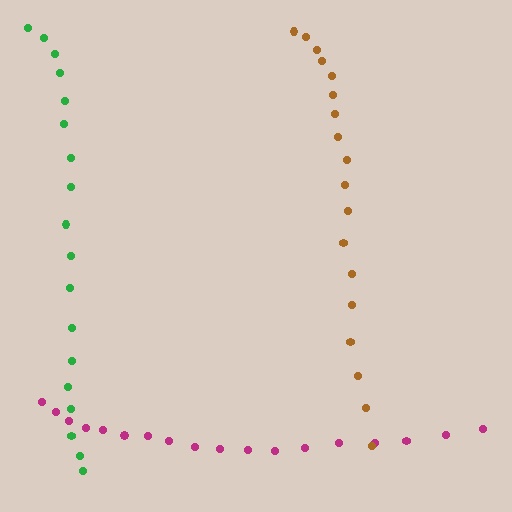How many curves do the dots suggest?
There are 3 distinct paths.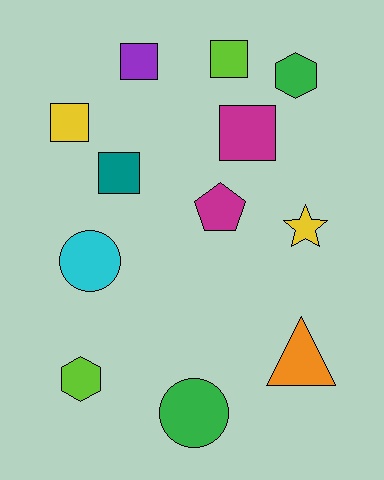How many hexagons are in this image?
There are 2 hexagons.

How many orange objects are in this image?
There is 1 orange object.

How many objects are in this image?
There are 12 objects.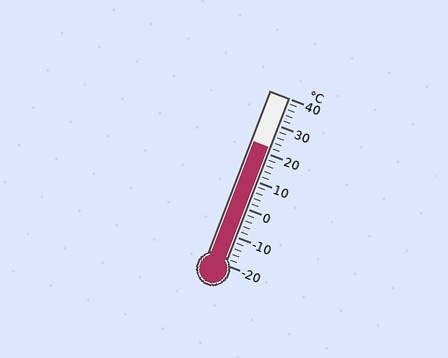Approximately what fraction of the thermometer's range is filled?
The thermometer is filled to approximately 70% of its range.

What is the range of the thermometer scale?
The thermometer scale ranges from -20°C to 40°C.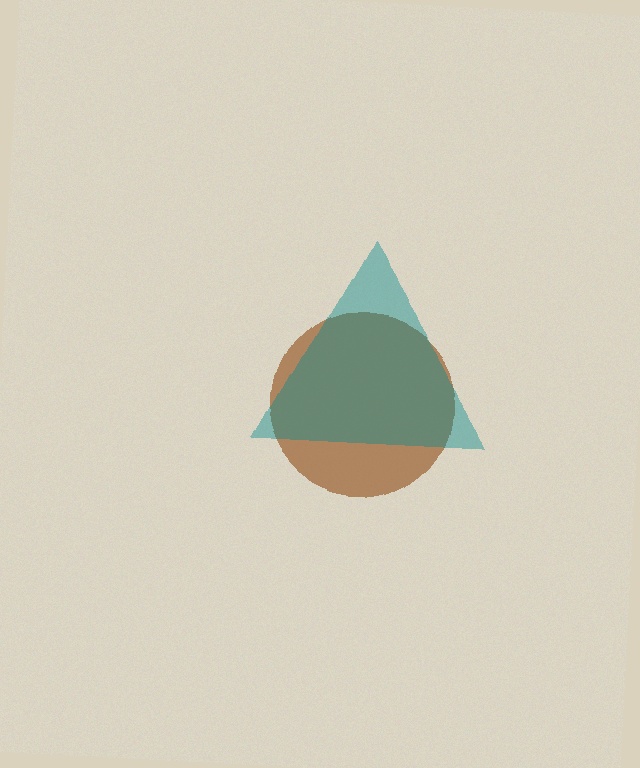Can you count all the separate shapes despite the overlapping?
Yes, there are 2 separate shapes.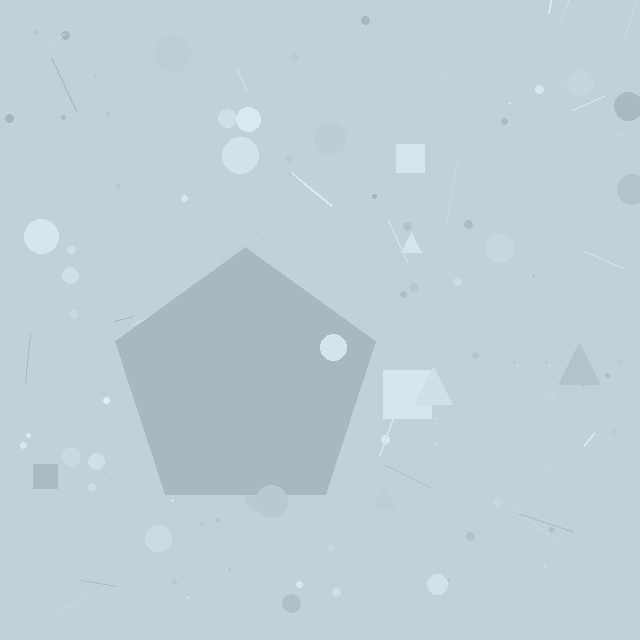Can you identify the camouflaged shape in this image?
The camouflaged shape is a pentagon.